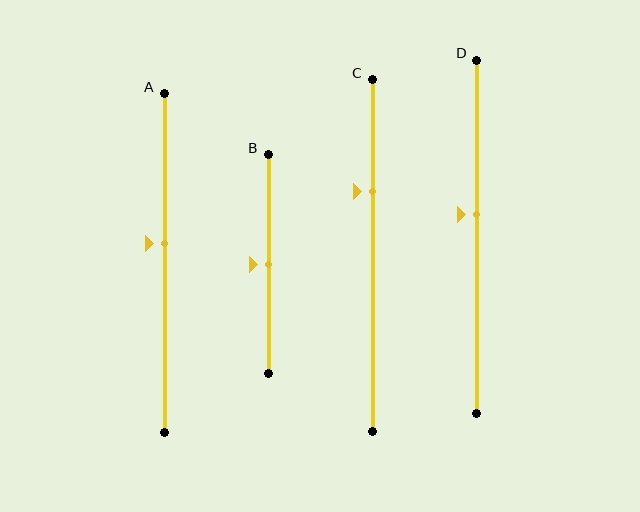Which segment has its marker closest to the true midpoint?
Segment B has its marker closest to the true midpoint.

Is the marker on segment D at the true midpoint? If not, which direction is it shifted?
No, the marker on segment D is shifted upward by about 6% of the segment length.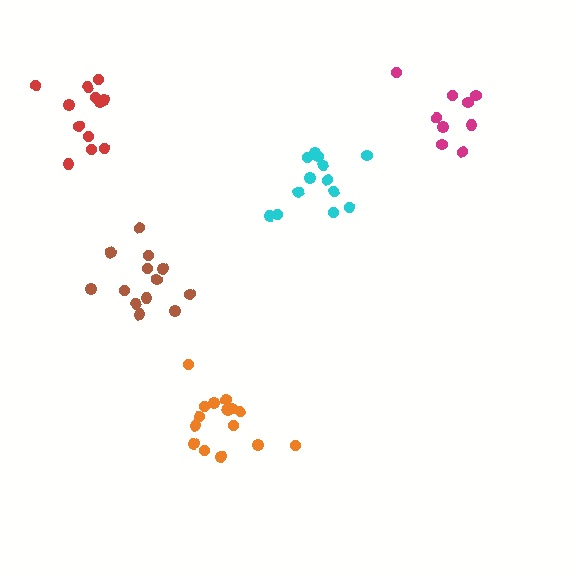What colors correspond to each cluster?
The clusters are colored: magenta, cyan, brown, orange, red.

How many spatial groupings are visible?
There are 5 spatial groupings.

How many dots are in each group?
Group 1: 9 dots, Group 2: 13 dots, Group 3: 13 dots, Group 4: 15 dots, Group 5: 12 dots (62 total).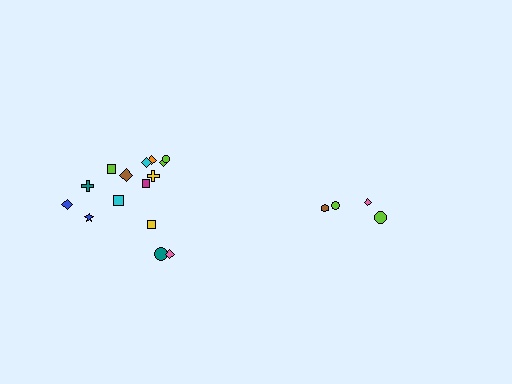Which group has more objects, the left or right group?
The left group.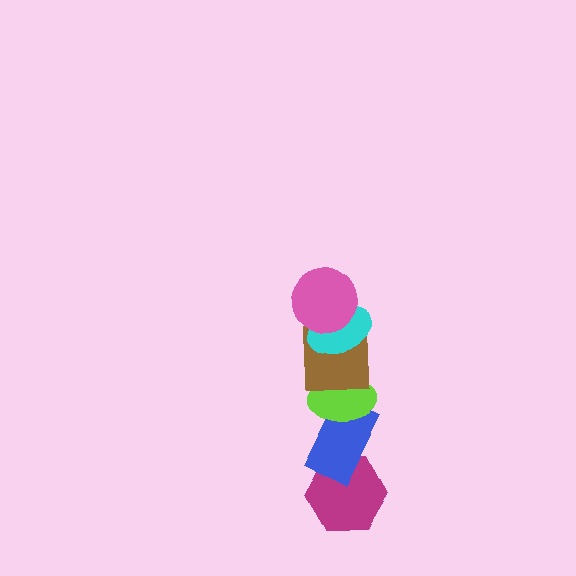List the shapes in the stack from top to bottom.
From top to bottom: the pink circle, the cyan ellipse, the brown square, the lime ellipse, the blue rectangle, the magenta hexagon.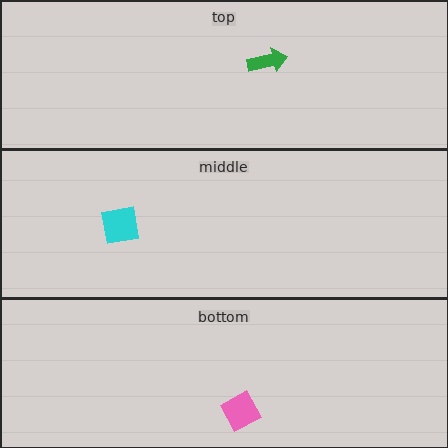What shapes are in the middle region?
The cyan square.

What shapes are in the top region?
The green arrow.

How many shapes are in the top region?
1.